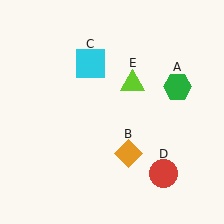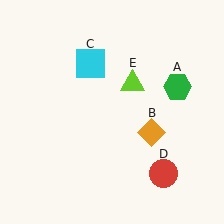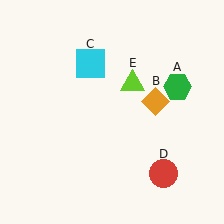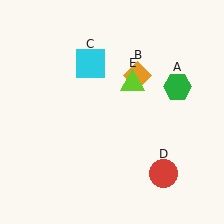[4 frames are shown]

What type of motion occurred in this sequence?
The orange diamond (object B) rotated counterclockwise around the center of the scene.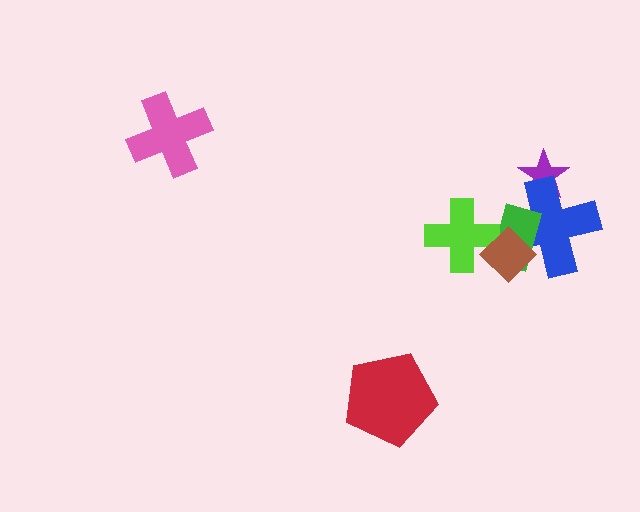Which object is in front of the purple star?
The blue cross is in front of the purple star.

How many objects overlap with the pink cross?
0 objects overlap with the pink cross.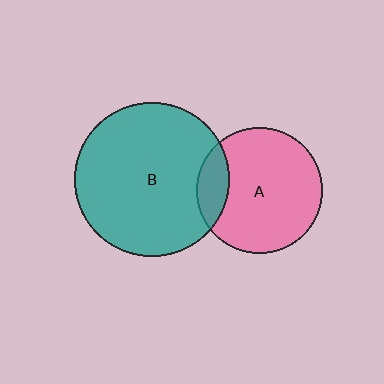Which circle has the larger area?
Circle B (teal).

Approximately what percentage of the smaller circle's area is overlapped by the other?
Approximately 15%.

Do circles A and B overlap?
Yes.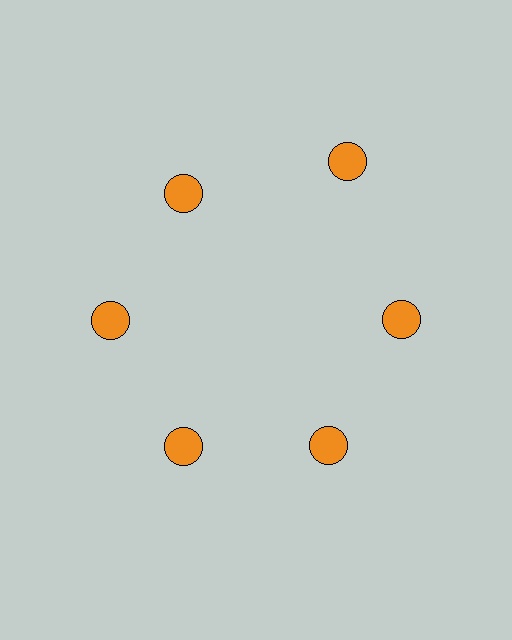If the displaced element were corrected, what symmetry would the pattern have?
It would have 6-fold rotational symmetry — the pattern would map onto itself every 60 degrees.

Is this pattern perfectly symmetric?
No. The 6 orange circles are arranged in a ring, but one element near the 1 o'clock position is pushed outward from the center, breaking the 6-fold rotational symmetry.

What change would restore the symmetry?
The symmetry would be restored by moving it inward, back onto the ring so that all 6 circles sit at equal angles and equal distance from the center.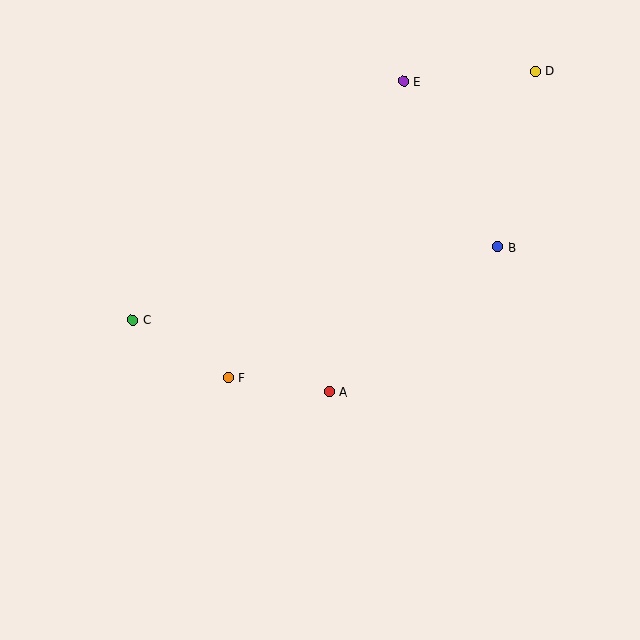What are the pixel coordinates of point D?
Point D is at (535, 71).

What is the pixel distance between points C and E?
The distance between C and E is 361 pixels.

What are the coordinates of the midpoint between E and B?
The midpoint between E and B is at (451, 164).